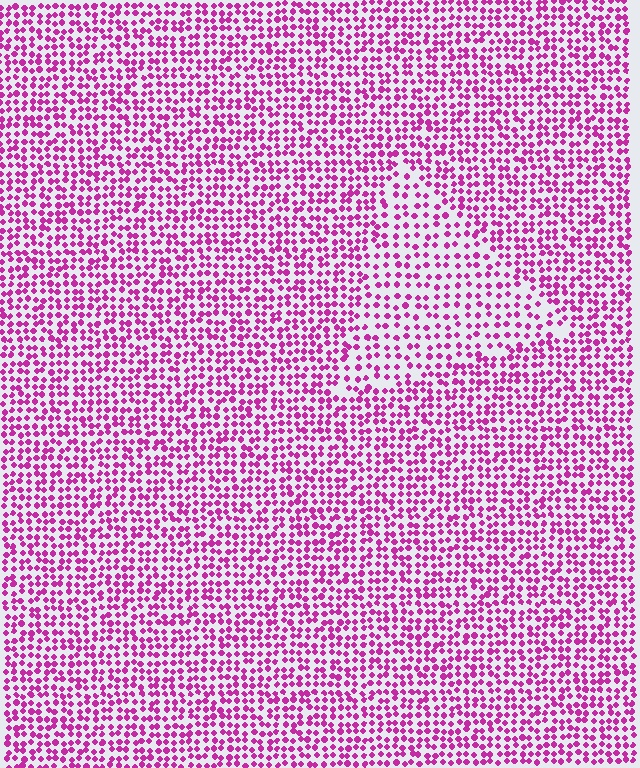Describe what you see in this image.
The image contains small magenta elements arranged at two different densities. A triangle-shaped region is visible where the elements are less densely packed than the surrounding area.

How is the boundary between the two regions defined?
The boundary is defined by a change in element density (approximately 1.6x ratio). All elements are the same color, size, and shape.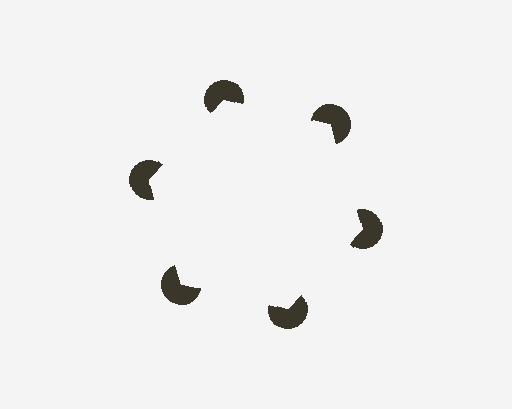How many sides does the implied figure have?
6 sides.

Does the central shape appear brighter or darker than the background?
It typically appears slightly brighter than the background, even though no actual brightness change is drawn.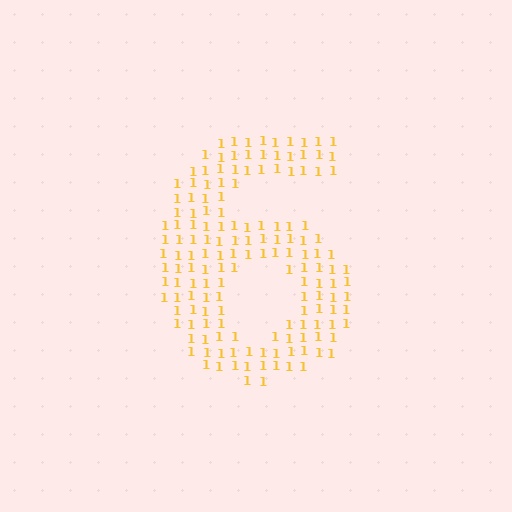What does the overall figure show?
The overall figure shows the digit 6.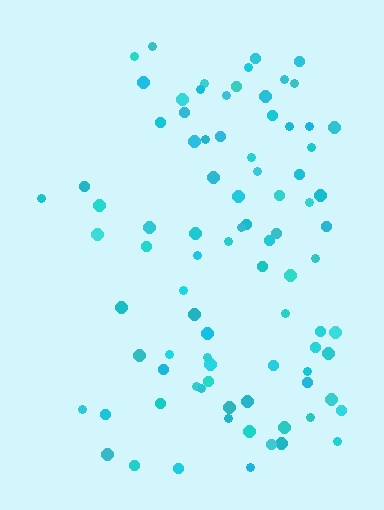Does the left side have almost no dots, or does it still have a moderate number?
Still a moderate number, just noticeably fewer than the right.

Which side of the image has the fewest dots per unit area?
The left.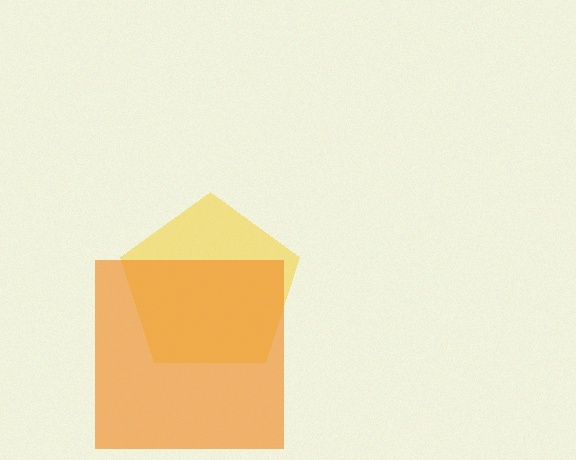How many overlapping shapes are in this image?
There are 2 overlapping shapes in the image.